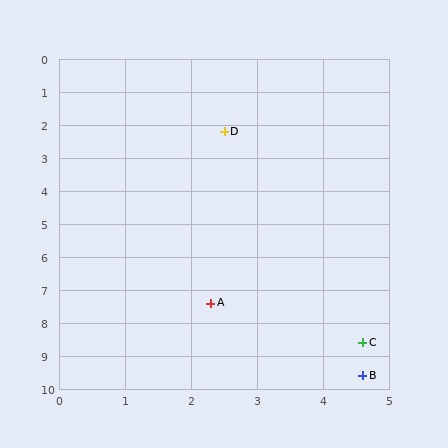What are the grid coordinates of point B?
Point B is at approximately (4.6, 9.6).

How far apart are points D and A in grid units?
Points D and A are about 5.2 grid units apart.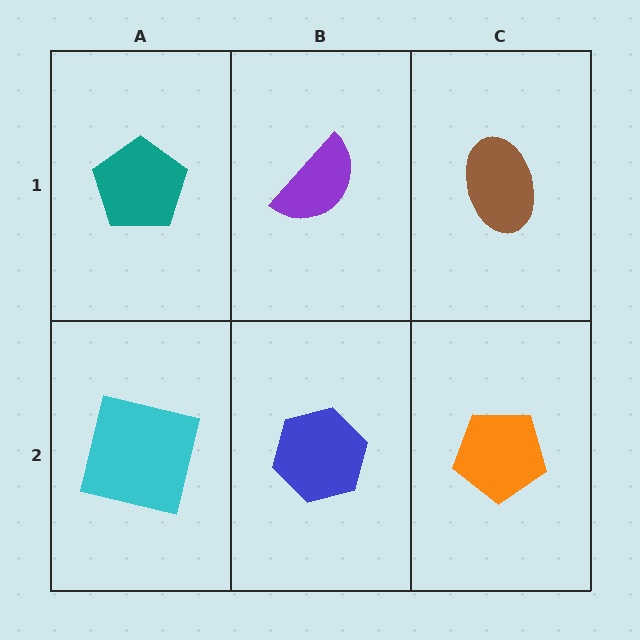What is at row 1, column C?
A brown ellipse.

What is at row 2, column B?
A blue hexagon.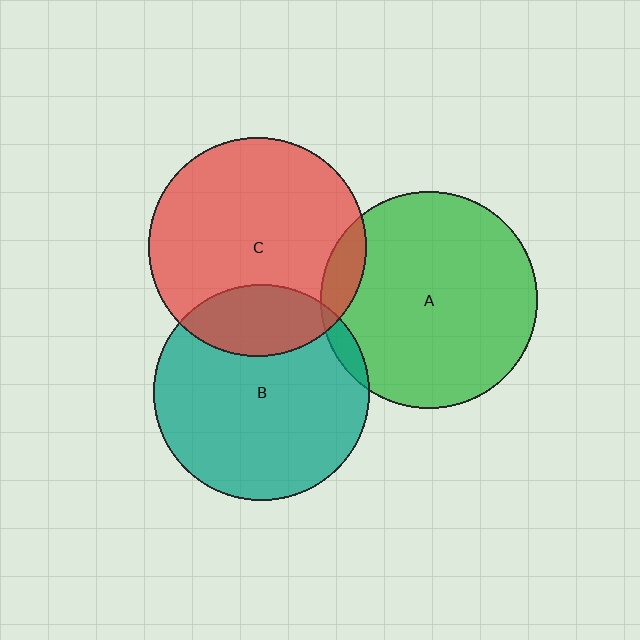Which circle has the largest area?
Circle C (red).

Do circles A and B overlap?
Yes.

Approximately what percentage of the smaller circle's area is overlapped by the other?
Approximately 5%.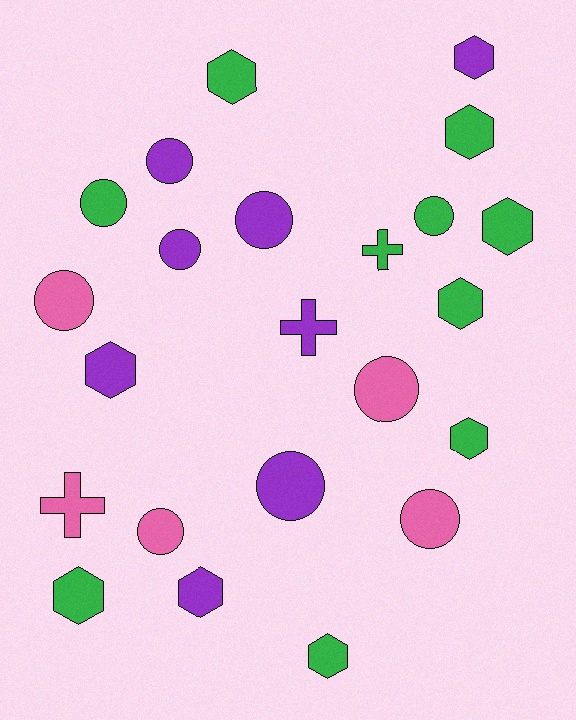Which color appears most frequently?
Green, with 10 objects.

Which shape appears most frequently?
Hexagon, with 10 objects.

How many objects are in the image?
There are 23 objects.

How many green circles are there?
There are 2 green circles.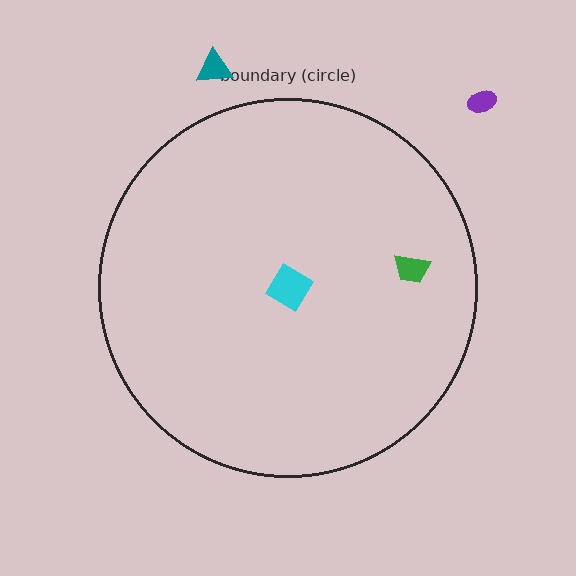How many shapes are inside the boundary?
2 inside, 2 outside.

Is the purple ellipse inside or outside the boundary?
Outside.